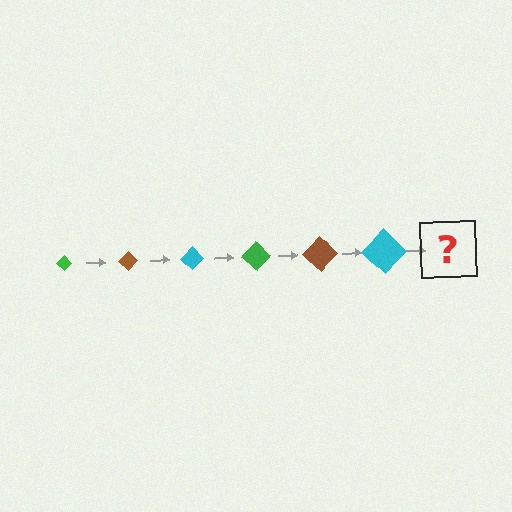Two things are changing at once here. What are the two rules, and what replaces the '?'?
The two rules are that the diamond grows larger each step and the color cycles through green, brown, and cyan. The '?' should be a green diamond, larger than the previous one.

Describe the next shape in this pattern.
It should be a green diamond, larger than the previous one.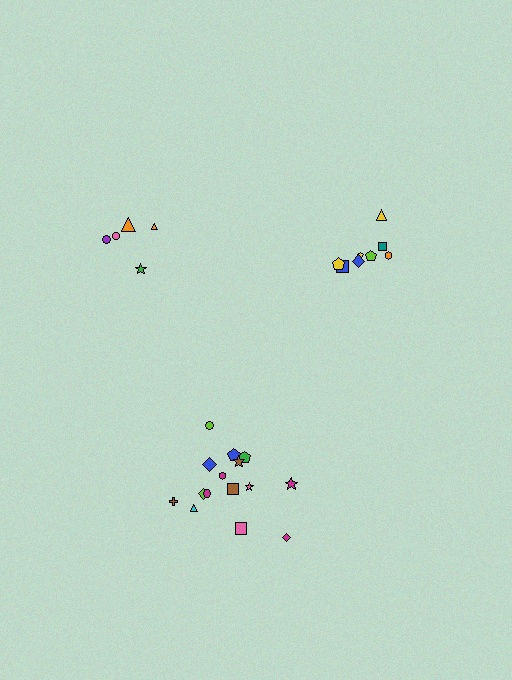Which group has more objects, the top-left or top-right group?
The top-right group.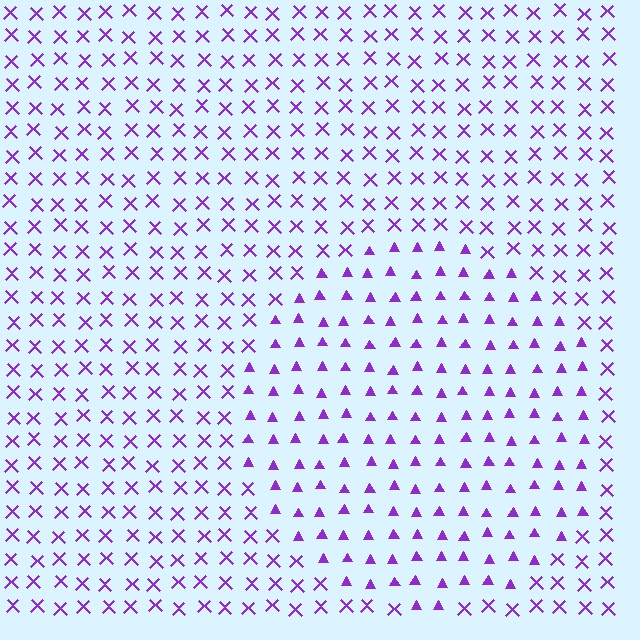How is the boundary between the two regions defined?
The boundary is defined by a change in element shape: triangles inside vs. X marks outside. All elements share the same color and spacing.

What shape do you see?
I see a circle.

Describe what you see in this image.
The image is filled with small purple elements arranged in a uniform grid. A circle-shaped region contains triangles, while the surrounding area contains X marks. The boundary is defined purely by the change in element shape.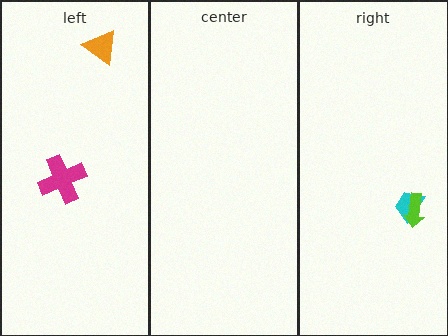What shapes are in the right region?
The cyan trapezoid, the lime arrow.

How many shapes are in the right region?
2.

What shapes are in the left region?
The magenta cross, the orange triangle.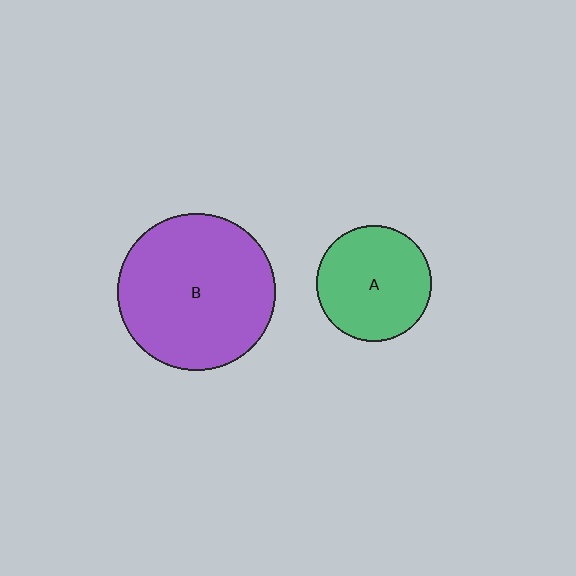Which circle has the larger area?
Circle B (purple).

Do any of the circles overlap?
No, none of the circles overlap.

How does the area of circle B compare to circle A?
Approximately 1.9 times.